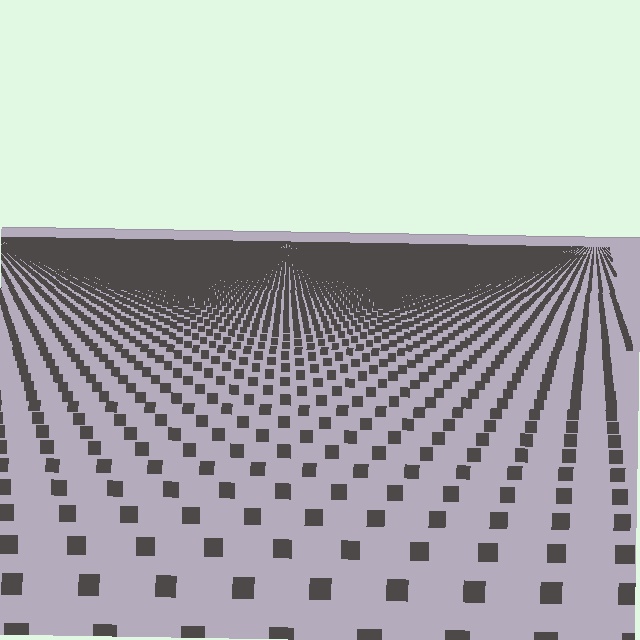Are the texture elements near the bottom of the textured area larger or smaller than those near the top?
Larger. Near the bottom, elements are closer to the viewer and appear at a bigger on-screen size.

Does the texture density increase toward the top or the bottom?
Density increases toward the top.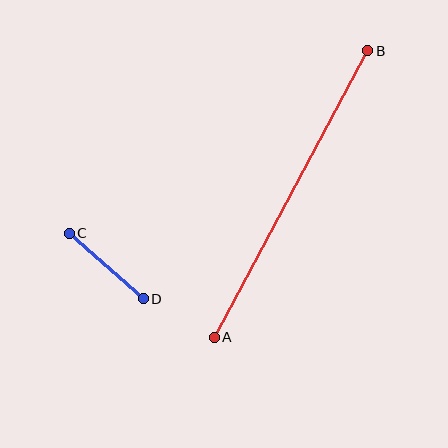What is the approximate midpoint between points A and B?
The midpoint is at approximately (291, 194) pixels.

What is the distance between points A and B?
The distance is approximately 325 pixels.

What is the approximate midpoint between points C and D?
The midpoint is at approximately (106, 266) pixels.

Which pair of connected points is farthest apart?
Points A and B are farthest apart.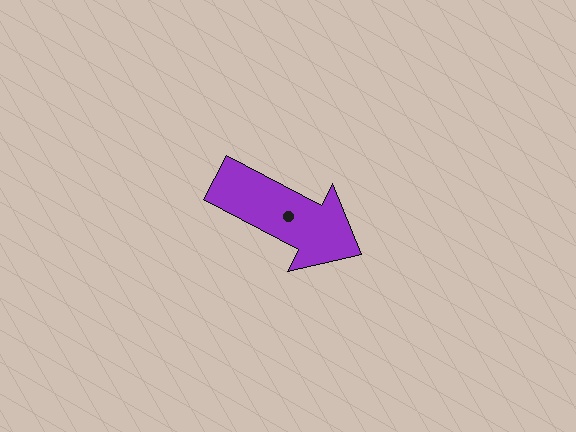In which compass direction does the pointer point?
Southeast.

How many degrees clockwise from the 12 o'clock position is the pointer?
Approximately 118 degrees.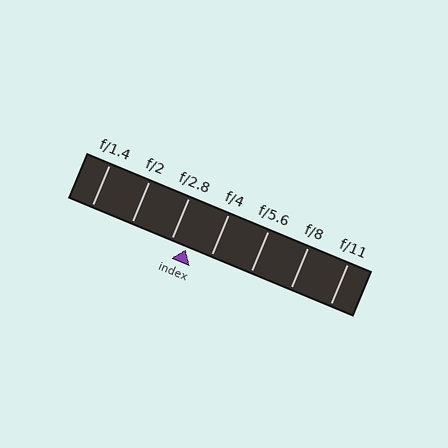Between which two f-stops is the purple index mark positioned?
The index mark is between f/2.8 and f/4.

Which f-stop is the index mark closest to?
The index mark is closest to f/2.8.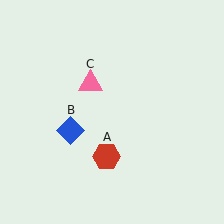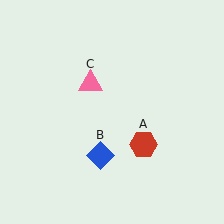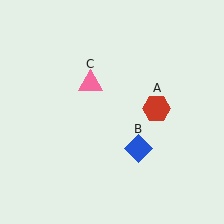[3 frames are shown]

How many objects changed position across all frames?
2 objects changed position: red hexagon (object A), blue diamond (object B).